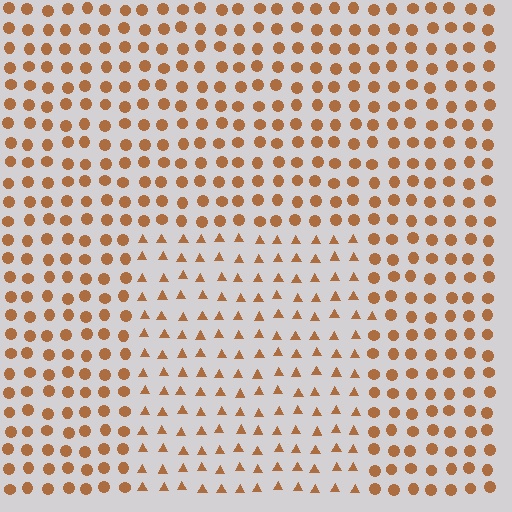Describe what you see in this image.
The image is filled with small brown elements arranged in a uniform grid. A rectangle-shaped region contains triangles, while the surrounding area contains circles. The boundary is defined purely by the change in element shape.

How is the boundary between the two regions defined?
The boundary is defined by a change in element shape: triangles inside vs. circles outside. All elements share the same color and spacing.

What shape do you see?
I see a rectangle.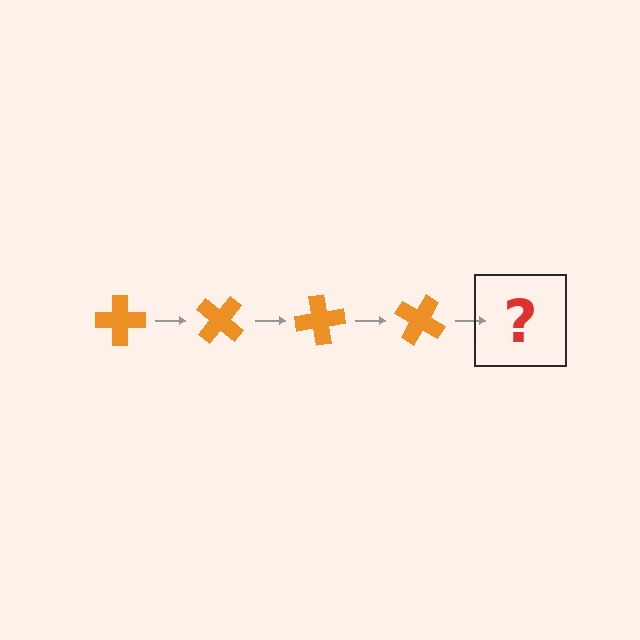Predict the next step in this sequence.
The next step is an orange cross rotated 160 degrees.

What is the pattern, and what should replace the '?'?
The pattern is that the cross rotates 40 degrees each step. The '?' should be an orange cross rotated 160 degrees.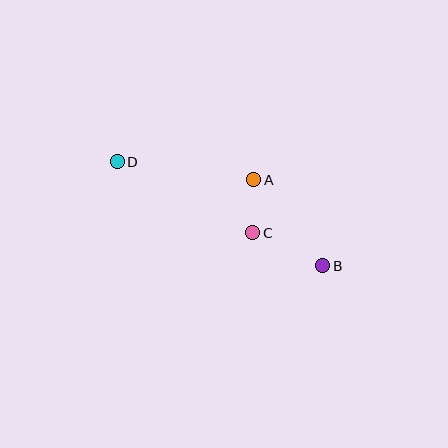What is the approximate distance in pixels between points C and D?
The distance between C and D is approximately 153 pixels.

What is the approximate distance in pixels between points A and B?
The distance between A and B is approximately 110 pixels.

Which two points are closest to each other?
Points A and C are closest to each other.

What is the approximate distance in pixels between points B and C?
The distance between B and C is approximately 77 pixels.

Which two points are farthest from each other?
Points B and D are farthest from each other.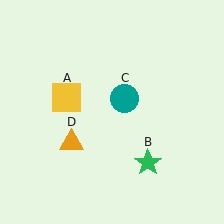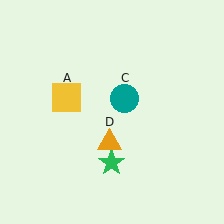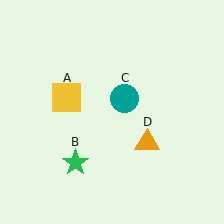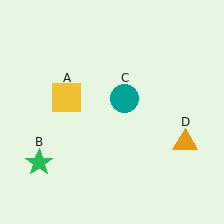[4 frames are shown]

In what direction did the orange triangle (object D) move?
The orange triangle (object D) moved right.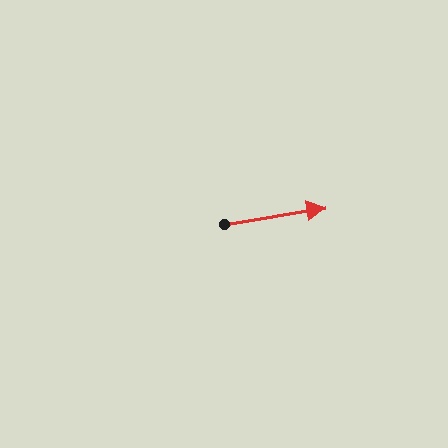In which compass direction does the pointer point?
East.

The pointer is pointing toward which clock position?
Roughly 3 o'clock.